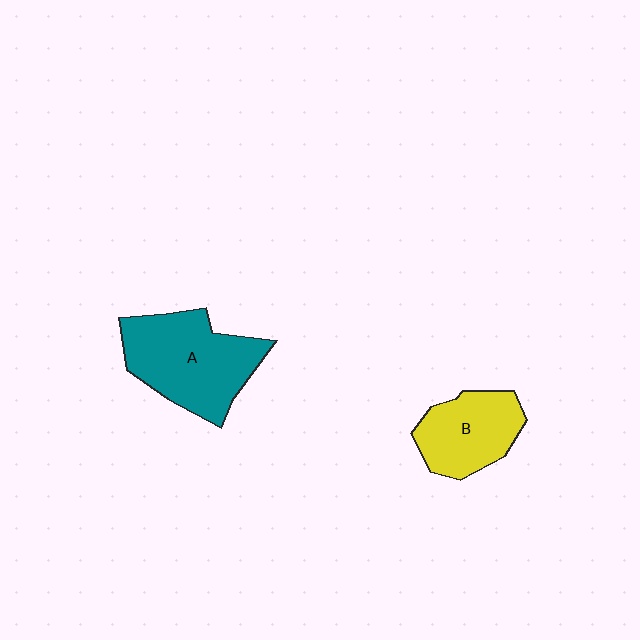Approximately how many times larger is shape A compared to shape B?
Approximately 1.5 times.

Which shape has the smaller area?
Shape B (yellow).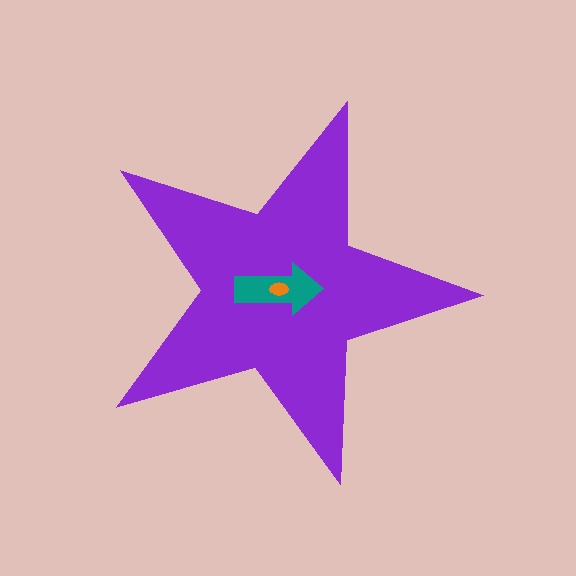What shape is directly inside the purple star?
The teal arrow.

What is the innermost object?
The orange ellipse.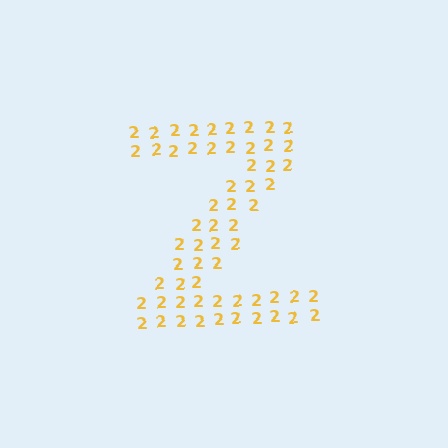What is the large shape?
The large shape is the letter Z.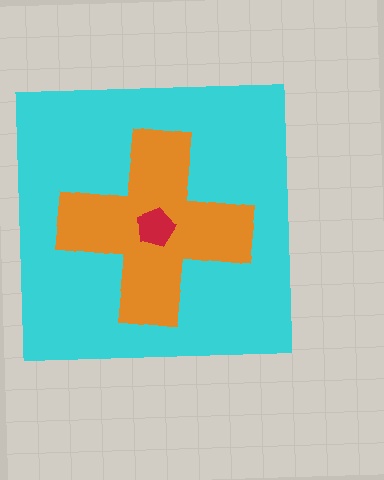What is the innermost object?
The red pentagon.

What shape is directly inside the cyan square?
The orange cross.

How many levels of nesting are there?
3.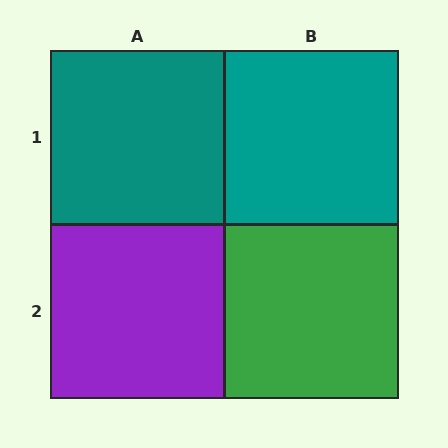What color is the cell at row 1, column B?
Teal.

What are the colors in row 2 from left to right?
Purple, green.